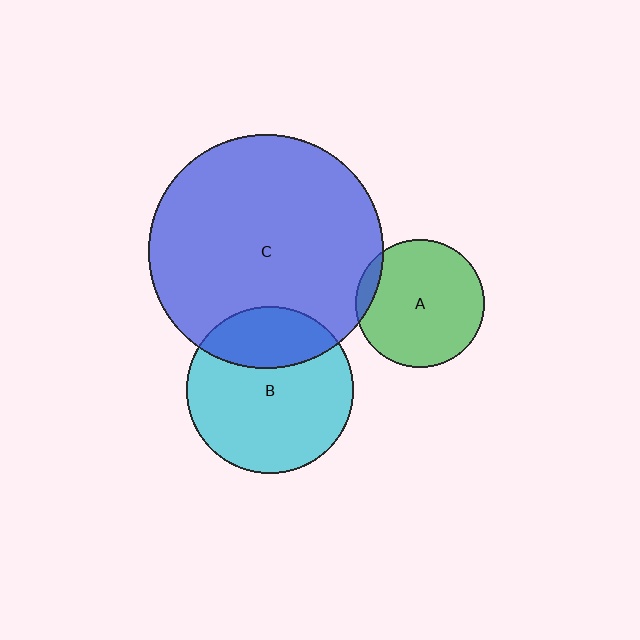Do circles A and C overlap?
Yes.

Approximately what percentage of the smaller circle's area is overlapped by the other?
Approximately 5%.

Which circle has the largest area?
Circle C (blue).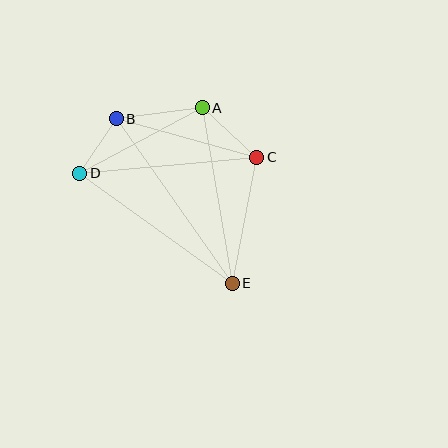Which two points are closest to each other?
Points B and D are closest to each other.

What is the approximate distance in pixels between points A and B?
The distance between A and B is approximately 86 pixels.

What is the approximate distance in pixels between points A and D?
The distance between A and D is approximately 138 pixels.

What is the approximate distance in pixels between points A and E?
The distance between A and E is approximately 178 pixels.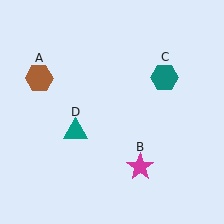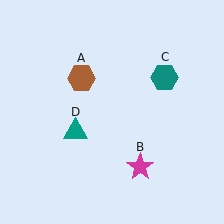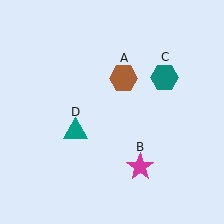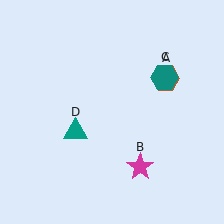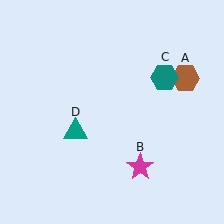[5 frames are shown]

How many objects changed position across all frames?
1 object changed position: brown hexagon (object A).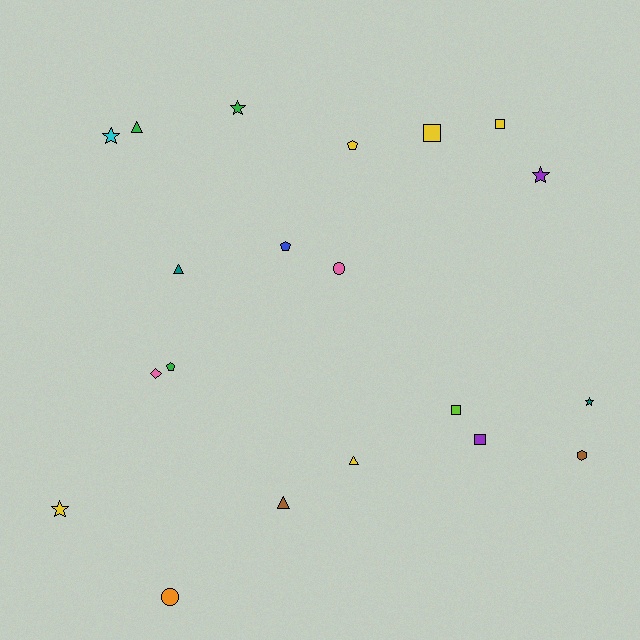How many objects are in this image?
There are 20 objects.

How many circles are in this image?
There are 2 circles.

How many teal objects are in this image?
There are 2 teal objects.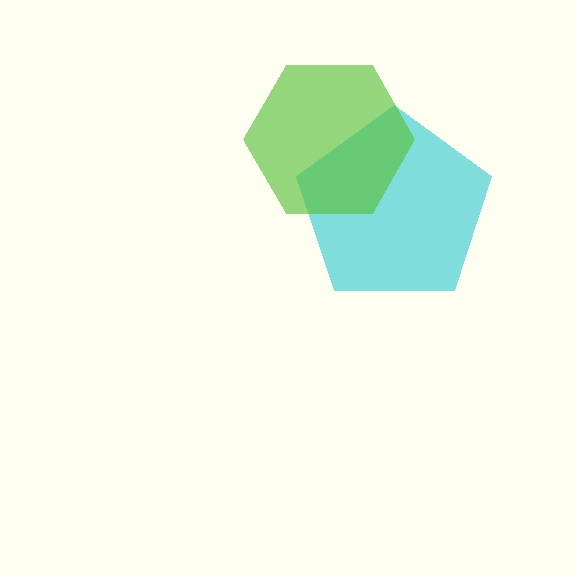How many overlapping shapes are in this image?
There are 2 overlapping shapes in the image.